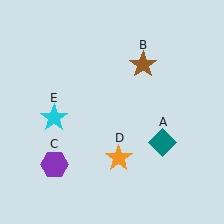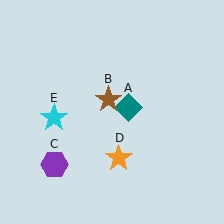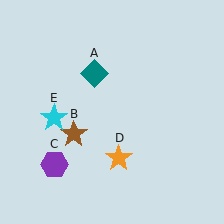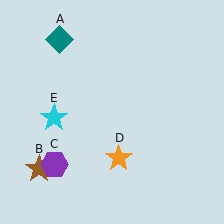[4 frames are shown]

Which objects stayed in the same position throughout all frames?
Purple hexagon (object C) and orange star (object D) and cyan star (object E) remained stationary.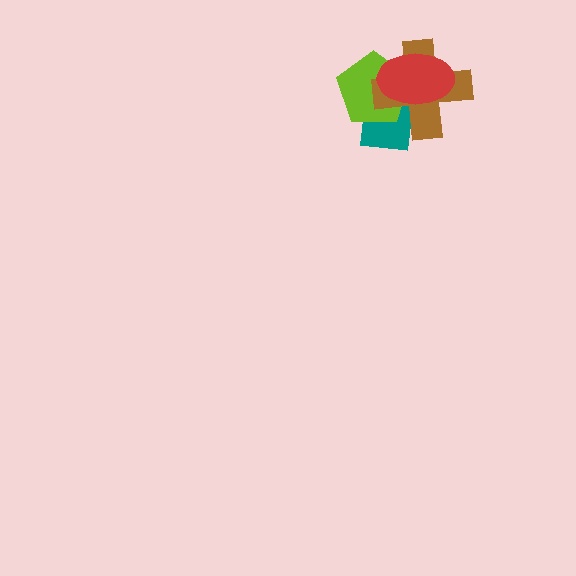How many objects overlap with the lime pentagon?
3 objects overlap with the lime pentagon.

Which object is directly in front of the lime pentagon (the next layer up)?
The brown cross is directly in front of the lime pentagon.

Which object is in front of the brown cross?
The red ellipse is in front of the brown cross.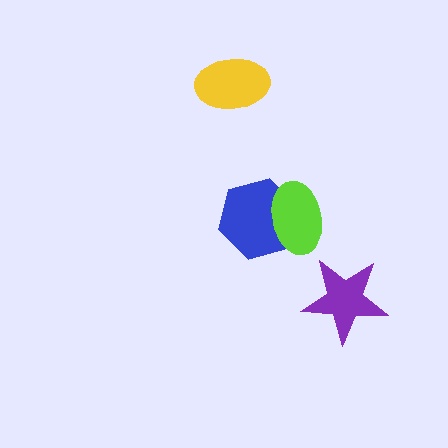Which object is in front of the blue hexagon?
The lime ellipse is in front of the blue hexagon.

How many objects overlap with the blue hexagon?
1 object overlaps with the blue hexagon.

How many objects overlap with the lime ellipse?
1 object overlaps with the lime ellipse.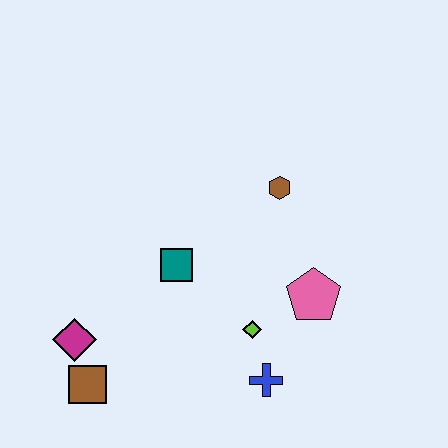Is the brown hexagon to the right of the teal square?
Yes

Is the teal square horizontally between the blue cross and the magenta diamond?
Yes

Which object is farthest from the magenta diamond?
The brown hexagon is farthest from the magenta diamond.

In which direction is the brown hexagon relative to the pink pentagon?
The brown hexagon is above the pink pentagon.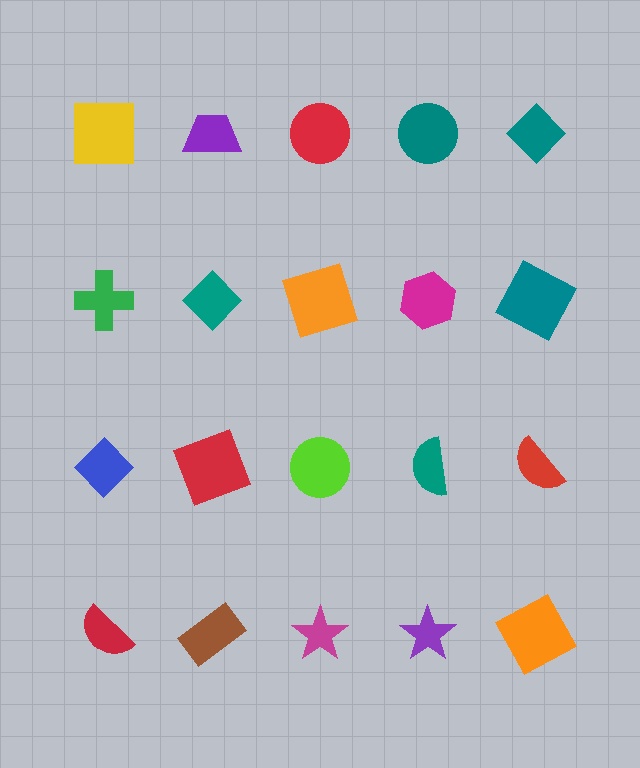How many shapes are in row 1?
5 shapes.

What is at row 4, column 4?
A purple star.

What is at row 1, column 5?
A teal diamond.